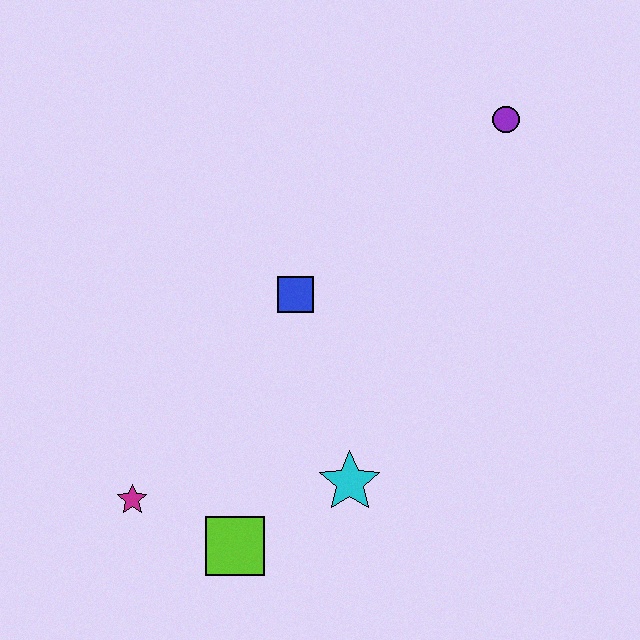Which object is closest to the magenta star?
The lime square is closest to the magenta star.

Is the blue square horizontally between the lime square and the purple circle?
Yes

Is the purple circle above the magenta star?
Yes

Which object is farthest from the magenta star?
The purple circle is farthest from the magenta star.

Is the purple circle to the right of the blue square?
Yes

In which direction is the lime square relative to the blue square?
The lime square is below the blue square.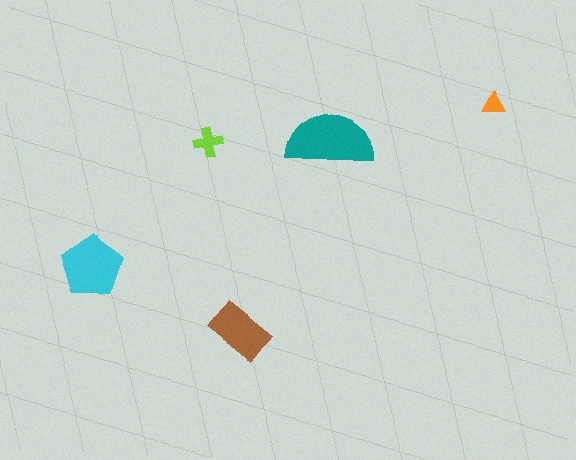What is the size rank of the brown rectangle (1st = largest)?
3rd.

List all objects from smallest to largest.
The orange triangle, the lime cross, the brown rectangle, the cyan pentagon, the teal semicircle.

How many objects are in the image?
There are 5 objects in the image.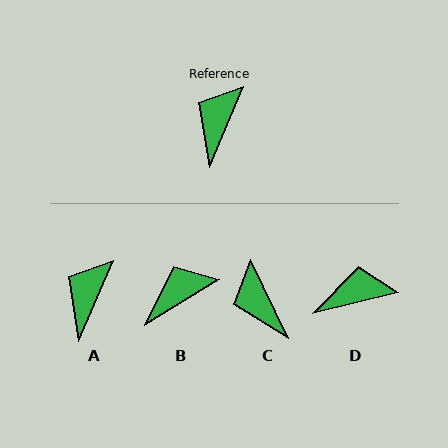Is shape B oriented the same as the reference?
No, it is off by about 35 degrees.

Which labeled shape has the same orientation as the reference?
A.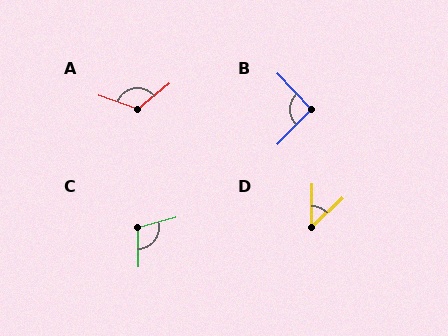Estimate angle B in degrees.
Approximately 93 degrees.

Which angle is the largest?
A, at approximately 121 degrees.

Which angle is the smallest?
D, at approximately 46 degrees.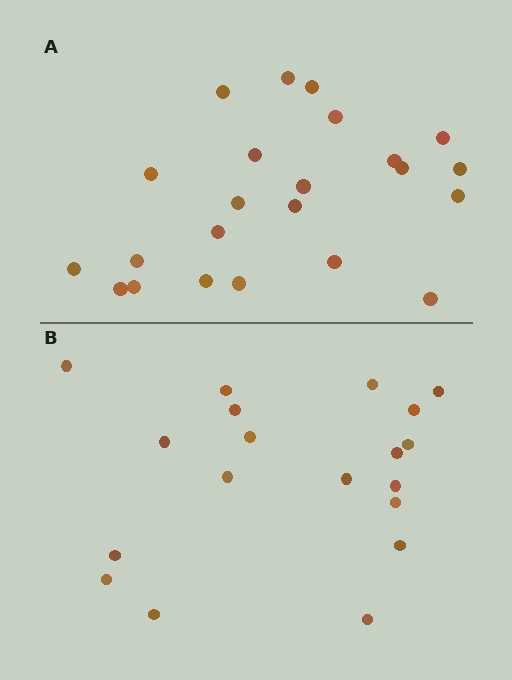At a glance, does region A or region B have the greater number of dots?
Region A (the top region) has more dots.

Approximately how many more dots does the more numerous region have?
Region A has about 4 more dots than region B.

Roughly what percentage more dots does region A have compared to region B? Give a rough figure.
About 20% more.